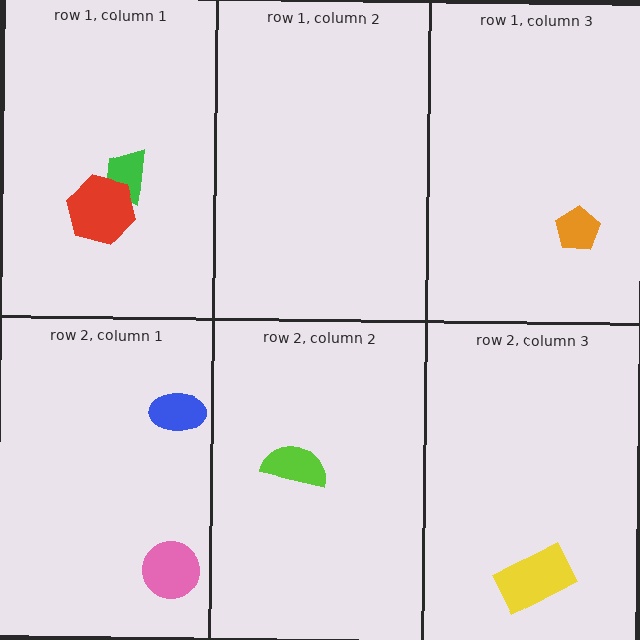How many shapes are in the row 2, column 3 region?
1.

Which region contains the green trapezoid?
The row 1, column 1 region.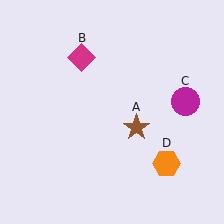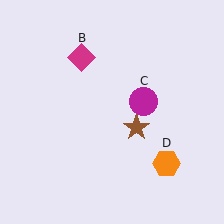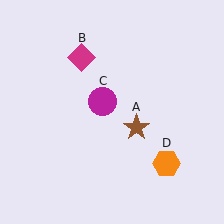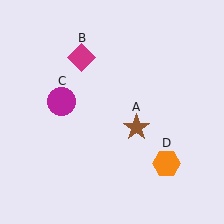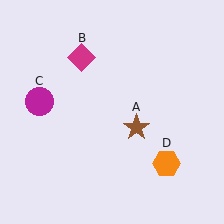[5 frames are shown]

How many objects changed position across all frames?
1 object changed position: magenta circle (object C).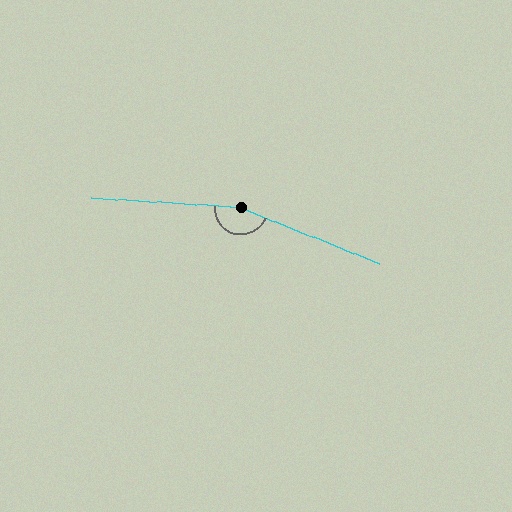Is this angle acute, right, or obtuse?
It is obtuse.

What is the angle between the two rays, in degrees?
Approximately 161 degrees.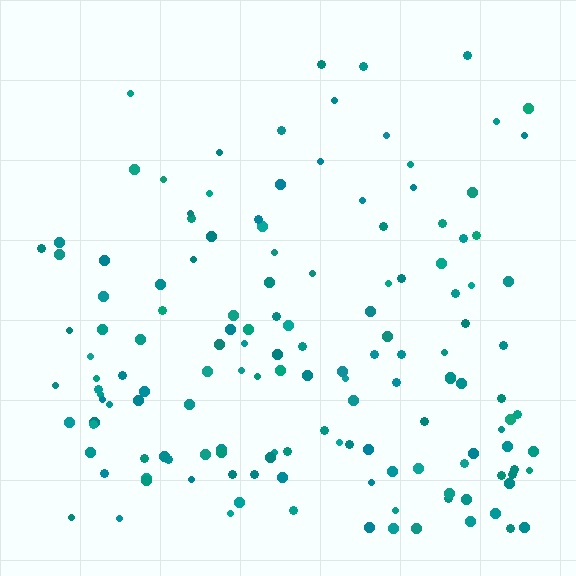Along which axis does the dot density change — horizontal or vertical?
Vertical.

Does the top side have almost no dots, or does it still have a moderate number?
Still a moderate number, just noticeably fewer than the bottom.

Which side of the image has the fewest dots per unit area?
The top.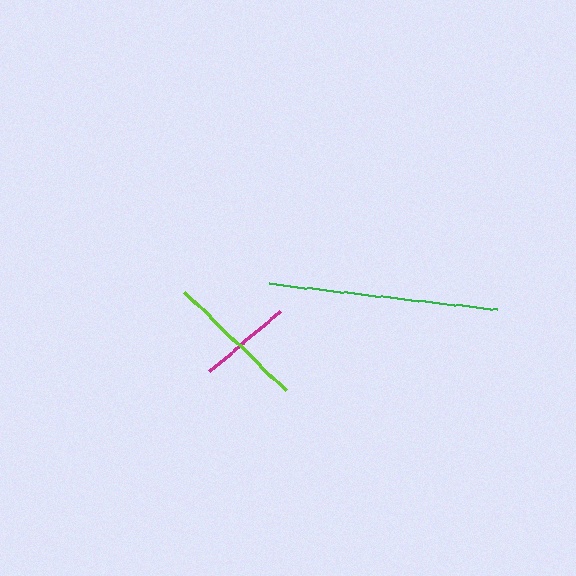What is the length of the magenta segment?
The magenta segment is approximately 92 pixels long.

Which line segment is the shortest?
The magenta line is the shortest at approximately 92 pixels.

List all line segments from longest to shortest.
From longest to shortest: green, lime, magenta.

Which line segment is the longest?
The green line is the longest at approximately 229 pixels.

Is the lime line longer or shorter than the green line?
The green line is longer than the lime line.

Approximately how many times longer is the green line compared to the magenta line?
The green line is approximately 2.5 times the length of the magenta line.